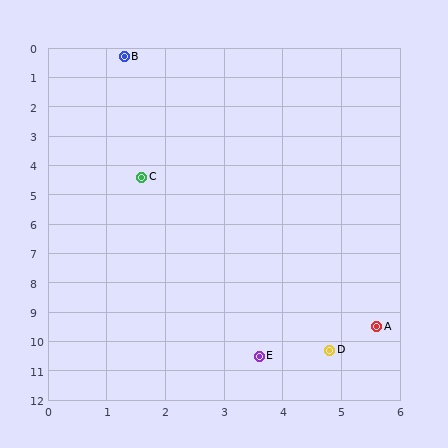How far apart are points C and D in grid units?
Points C and D are about 6.7 grid units apart.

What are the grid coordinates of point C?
Point C is at approximately (1.6, 4.4).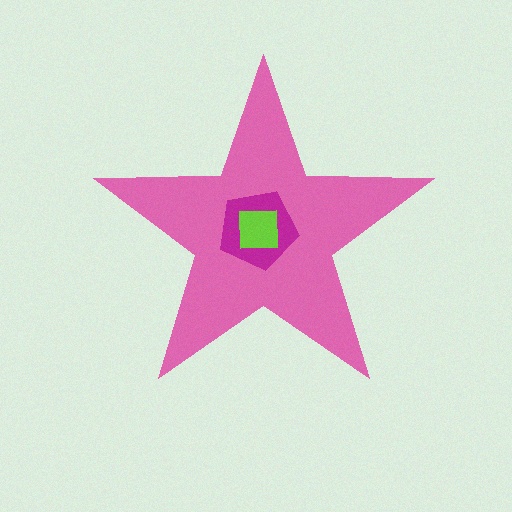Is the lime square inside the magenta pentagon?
Yes.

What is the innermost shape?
The lime square.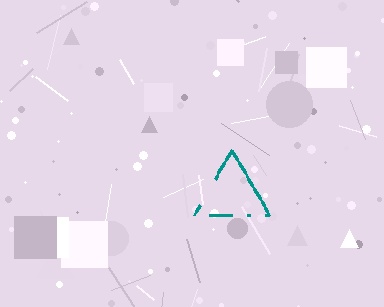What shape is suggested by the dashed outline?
The dashed outline suggests a triangle.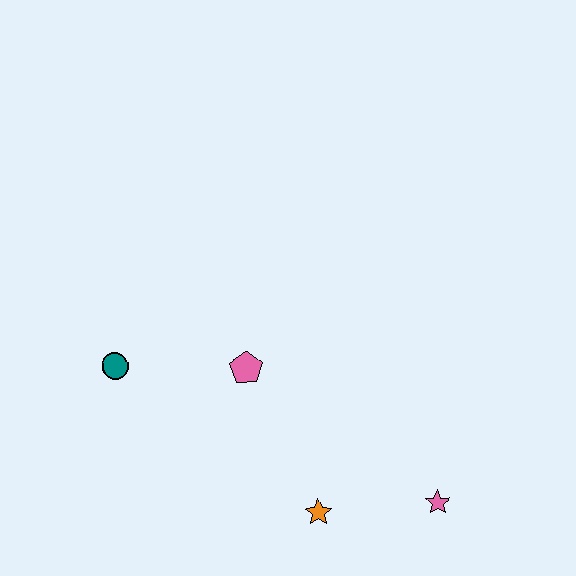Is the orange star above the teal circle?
No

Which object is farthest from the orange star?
The teal circle is farthest from the orange star.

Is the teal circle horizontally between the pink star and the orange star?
No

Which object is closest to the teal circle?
The pink pentagon is closest to the teal circle.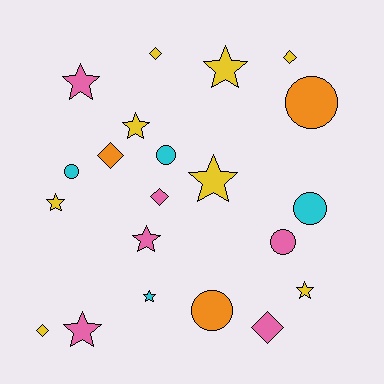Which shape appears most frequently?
Star, with 9 objects.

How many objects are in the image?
There are 21 objects.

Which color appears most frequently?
Yellow, with 8 objects.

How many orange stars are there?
There are no orange stars.